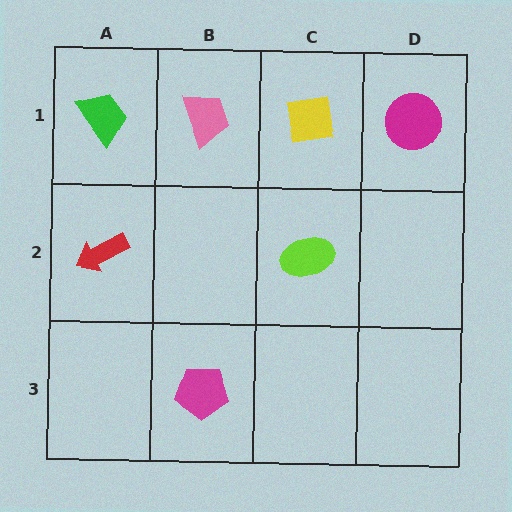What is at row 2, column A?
A red arrow.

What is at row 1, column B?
A pink trapezoid.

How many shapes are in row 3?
1 shape.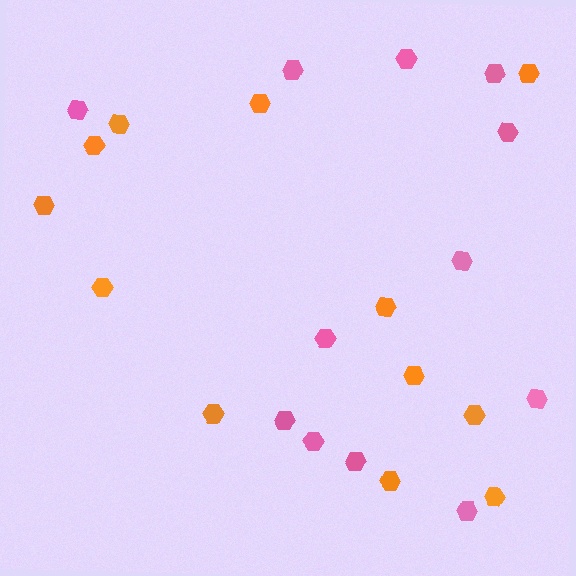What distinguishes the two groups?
There are 2 groups: one group of pink hexagons (12) and one group of orange hexagons (12).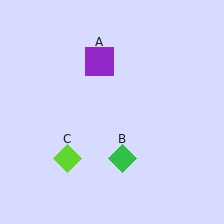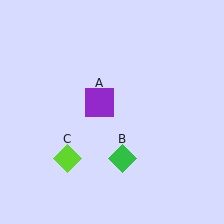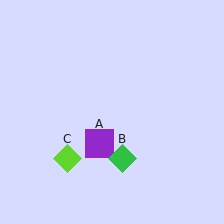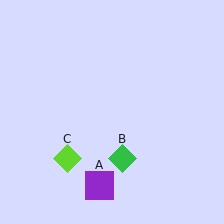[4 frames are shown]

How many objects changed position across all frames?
1 object changed position: purple square (object A).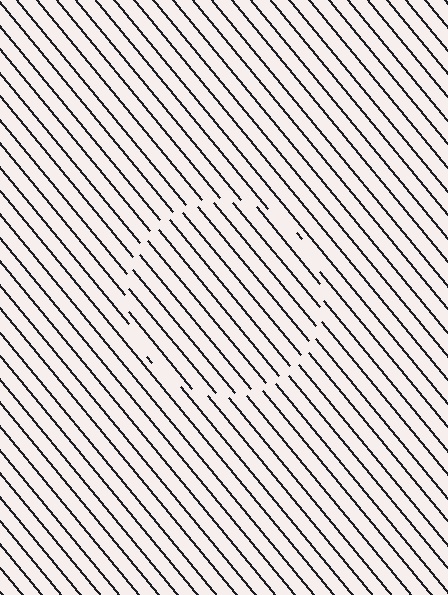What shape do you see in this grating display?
An illusory circle. The interior of the shape contains the same grating, shifted by half a period — the contour is defined by the phase discontinuity where line-ends from the inner and outer gratings abut.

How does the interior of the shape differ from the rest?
The interior of the shape contains the same grating, shifted by half a period — the contour is defined by the phase discontinuity where line-ends from the inner and outer gratings abut.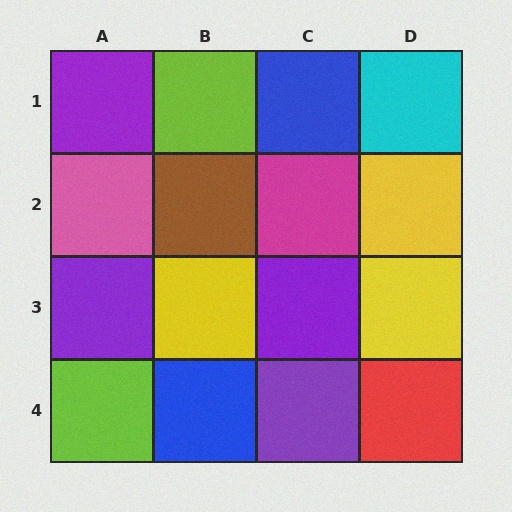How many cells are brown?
1 cell is brown.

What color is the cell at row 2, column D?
Yellow.